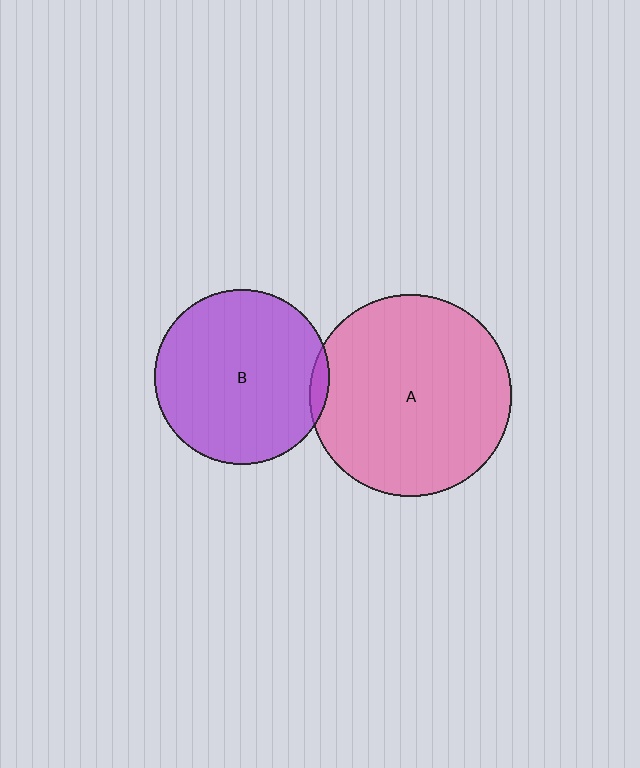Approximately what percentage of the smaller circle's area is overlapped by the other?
Approximately 5%.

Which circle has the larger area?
Circle A (pink).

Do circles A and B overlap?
Yes.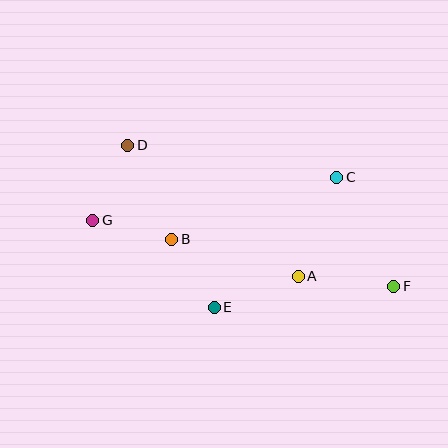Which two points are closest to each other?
Points B and E are closest to each other.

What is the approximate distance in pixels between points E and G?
The distance between E and G is approximately 149 pixels.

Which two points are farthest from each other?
Points F and G are farthest from each other.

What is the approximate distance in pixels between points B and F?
The distance between B and F is approximately 227 pixels.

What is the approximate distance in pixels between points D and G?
The distance between D and G is approximately 83 pixels.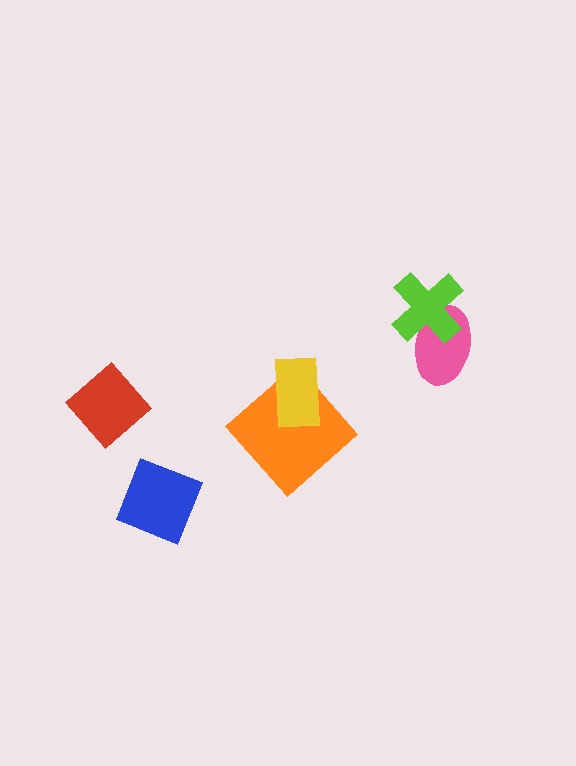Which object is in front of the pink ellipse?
The lime cross is in front of the pink ellipse.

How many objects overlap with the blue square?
0 objects overlap with the blue square.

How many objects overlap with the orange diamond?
1 object overlaps with the orange diamond.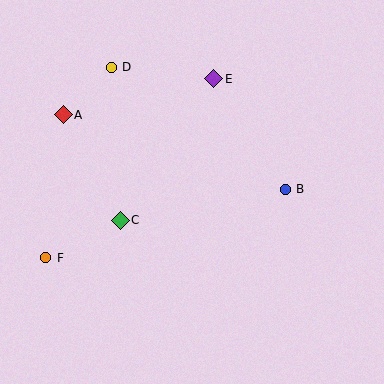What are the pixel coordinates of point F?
Point F is at (46, 258).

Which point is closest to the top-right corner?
Point E is closest to the top-right corner.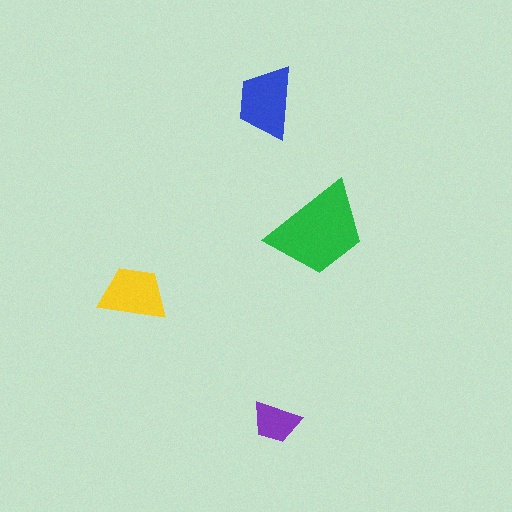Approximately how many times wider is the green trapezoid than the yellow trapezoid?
About 1.5 times wider.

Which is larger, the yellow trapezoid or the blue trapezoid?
The blue one.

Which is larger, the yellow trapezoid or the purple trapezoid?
The yellow one.